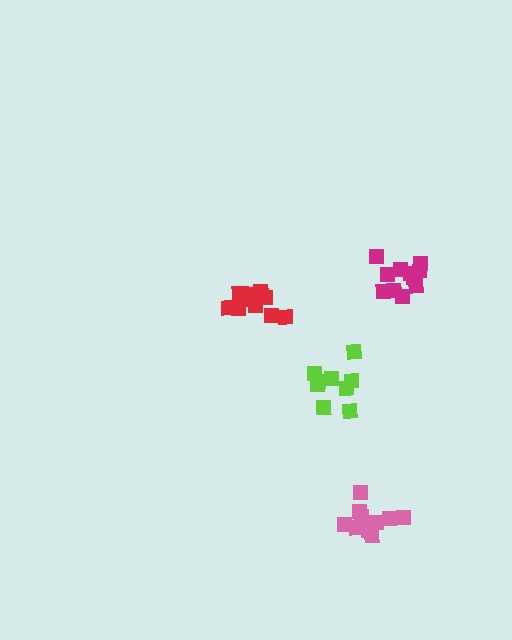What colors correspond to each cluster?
The clusters are colored: magenta, red, lime, pink.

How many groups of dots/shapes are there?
There are 4 groups.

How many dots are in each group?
Group 1: 11 dots, Group 2: 12 dots, Group 3: 9 dots, Group 4: 11 dots (43 total).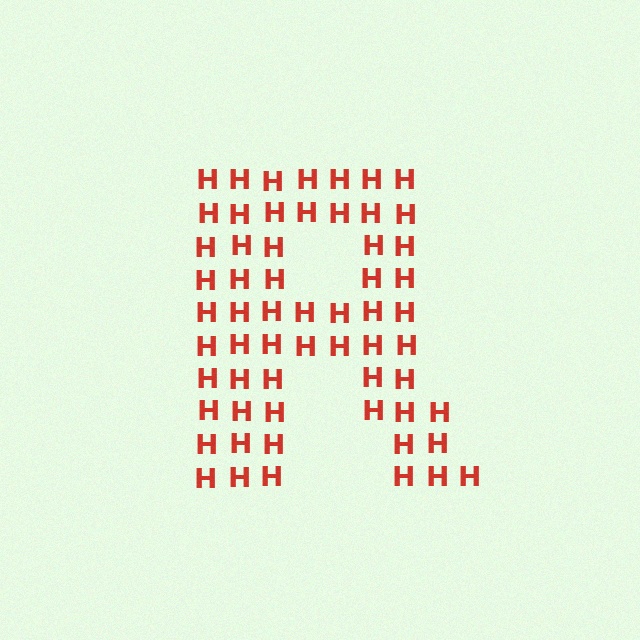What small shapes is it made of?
It is made of small letter H's.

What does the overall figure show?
The overall figure shows the letter R.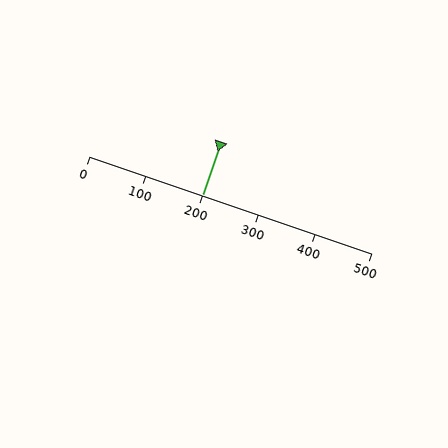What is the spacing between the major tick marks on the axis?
The major ticks are spaced 100 apart.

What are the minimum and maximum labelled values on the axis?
The axis runs from 0 to 500.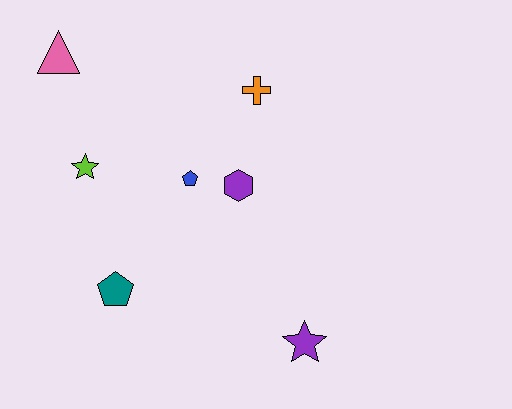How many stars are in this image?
There are 2 stars.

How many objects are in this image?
There are 7 objects.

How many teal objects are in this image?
There is 1 teal object.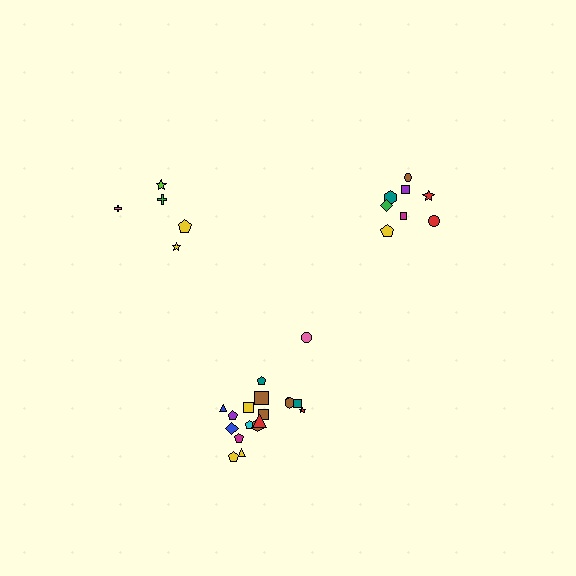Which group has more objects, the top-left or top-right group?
The top-right group.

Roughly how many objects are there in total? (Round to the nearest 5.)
Roughly 30 objects in total.